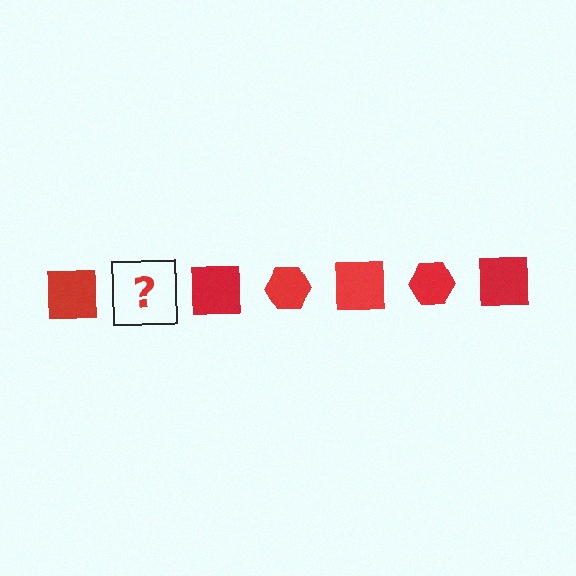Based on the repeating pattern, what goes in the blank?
The blank should be a red hexagon.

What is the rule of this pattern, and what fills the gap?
The rule is that the pattern cycles through square, hexagon shapes in red. The gap should be filled with a red hexagon.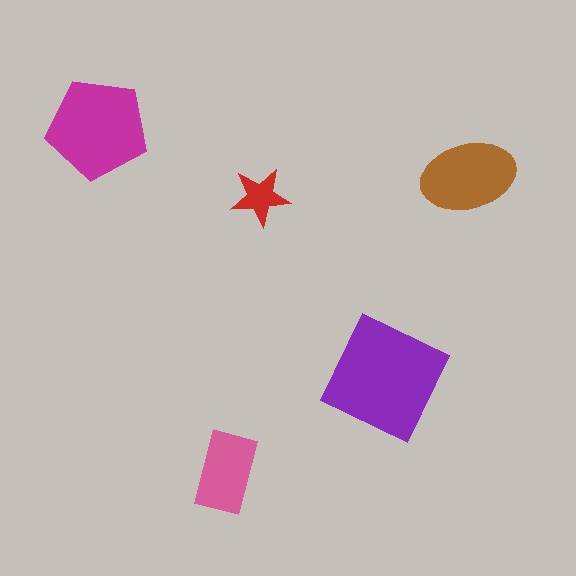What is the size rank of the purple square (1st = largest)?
1st.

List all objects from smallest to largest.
The red star, the pink rectangle, the brown ellipse, the magenta pentagon, the purple square.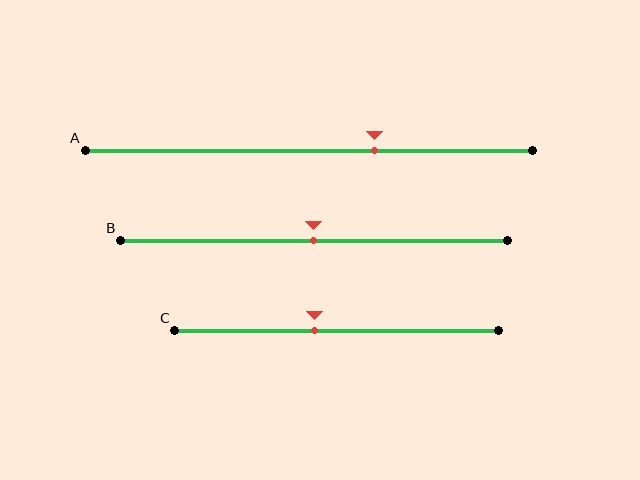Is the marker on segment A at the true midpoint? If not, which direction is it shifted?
No, the marker on segment A is shifted to the right by about 15% of the segment length.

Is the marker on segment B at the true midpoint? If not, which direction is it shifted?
Yes, the marker on segment B is at the true midpoint.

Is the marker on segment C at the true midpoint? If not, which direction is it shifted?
No, the marker on segment C is shifted to the left by about 7% of the segment length.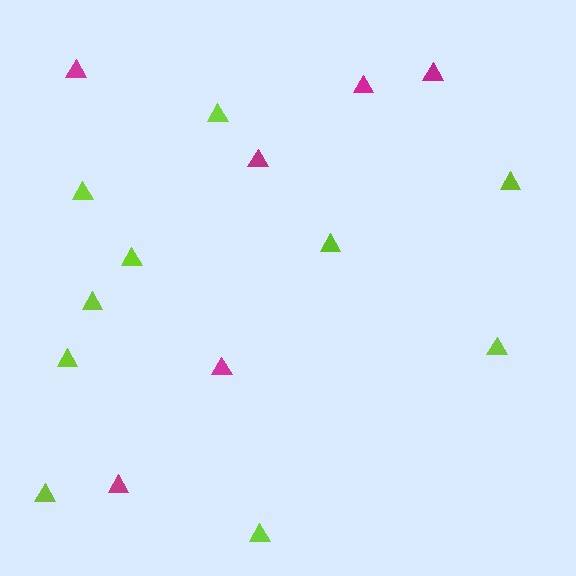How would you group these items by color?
There are 2 groups: one group of magenta triangles (6) and one group of lime triangles (10).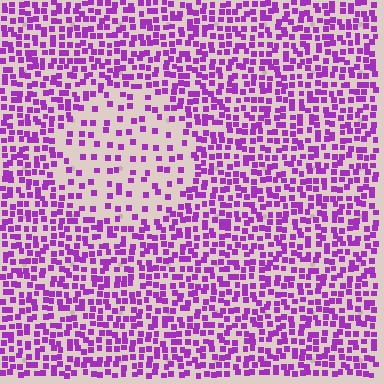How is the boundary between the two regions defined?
The boundary is defined by a change in element density (approximately 2.5x ratio). All elements are the same color, size, and shape.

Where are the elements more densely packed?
The elements are more densely packed outside the circle boundary.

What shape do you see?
I see a circle.